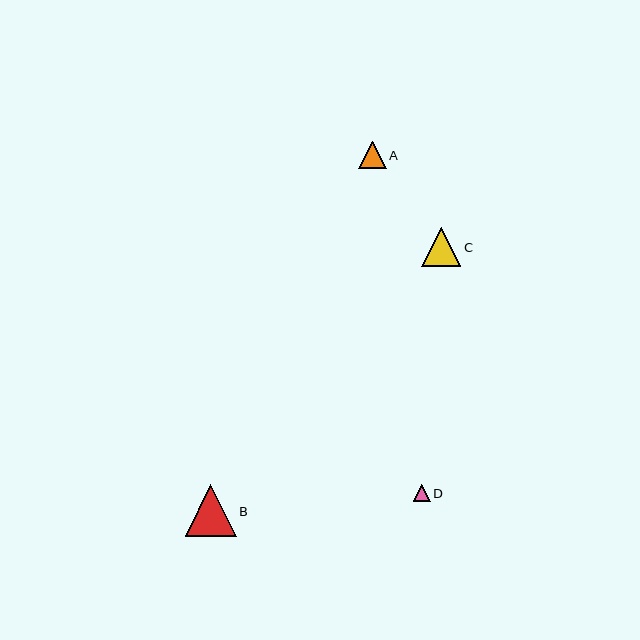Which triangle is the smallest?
Triangle D is the smallest with a size of approximately 17 pixels.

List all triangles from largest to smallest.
From largest to smallest: B, C, A, D.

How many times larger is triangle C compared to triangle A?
Triangle C is approximately 1.4 times the size of triangle A.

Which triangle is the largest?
Triangle B is the largest with a size of approximately 51 pixels.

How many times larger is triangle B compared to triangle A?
Triangle B is approximately 1.9 times the size of triangle A.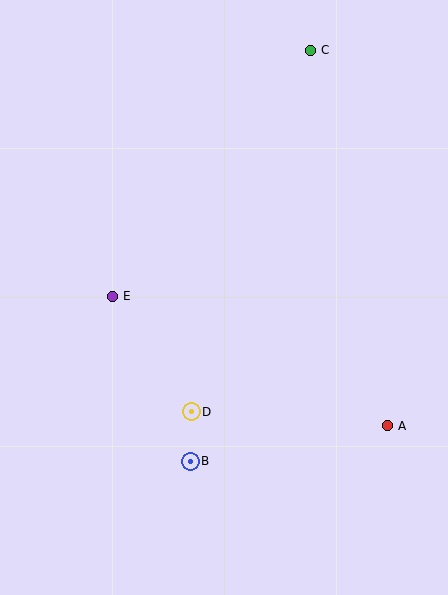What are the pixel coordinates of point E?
Point E is at (112, 296).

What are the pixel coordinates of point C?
Point C is at (310, 50).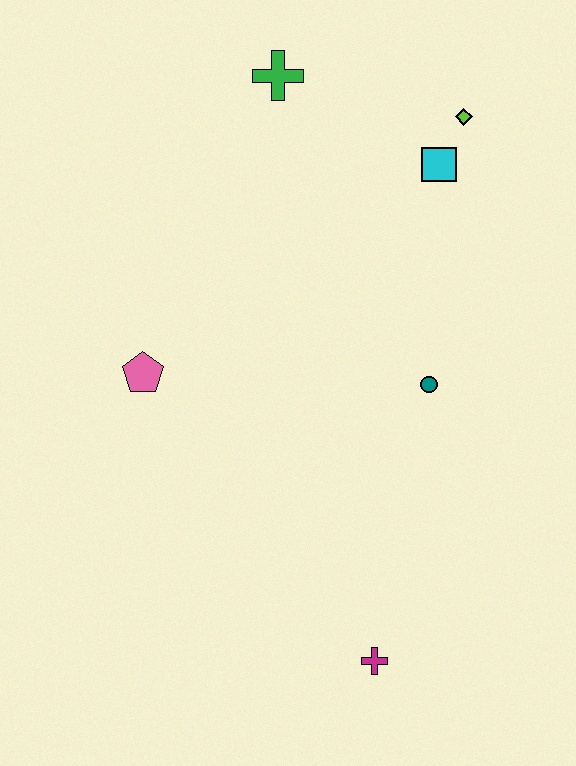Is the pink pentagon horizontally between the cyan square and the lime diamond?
No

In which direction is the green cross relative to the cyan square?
The green cross is to the left of the cyan square.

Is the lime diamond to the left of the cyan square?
No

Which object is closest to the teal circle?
The cyan square is closest to the teal circle.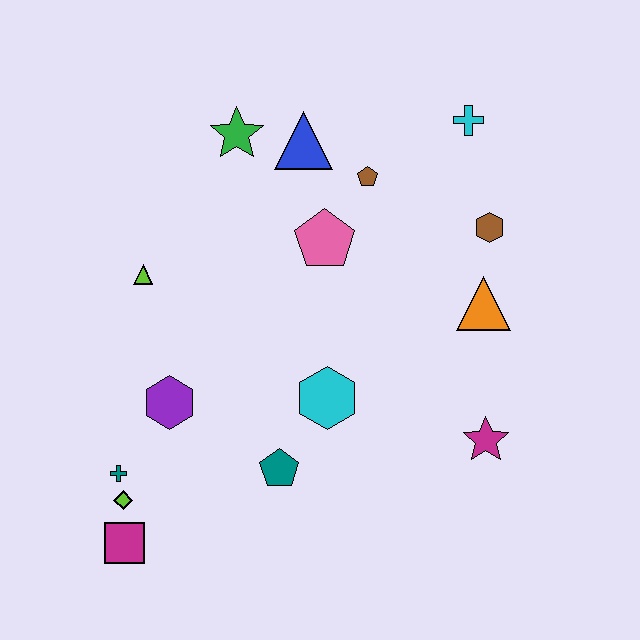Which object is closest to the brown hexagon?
The orange triangle is closest to the brown hexagon.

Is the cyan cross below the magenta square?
No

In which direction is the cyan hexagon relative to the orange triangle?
The cyan hexagon is to the left of the orange triangle.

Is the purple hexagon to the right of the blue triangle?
No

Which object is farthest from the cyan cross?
The magenta square is farthest from the cyan cross.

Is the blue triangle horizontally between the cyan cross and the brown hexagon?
No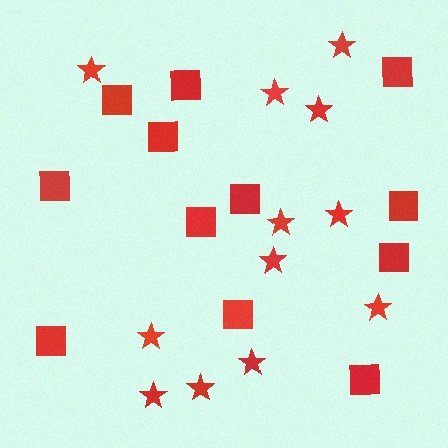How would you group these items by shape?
There are 2 groups: one group of stars (12) and one group of squares (12).